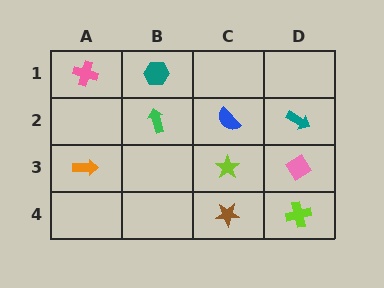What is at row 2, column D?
A teal arrow.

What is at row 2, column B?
A green arrow.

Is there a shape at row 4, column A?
No, that cell is empty.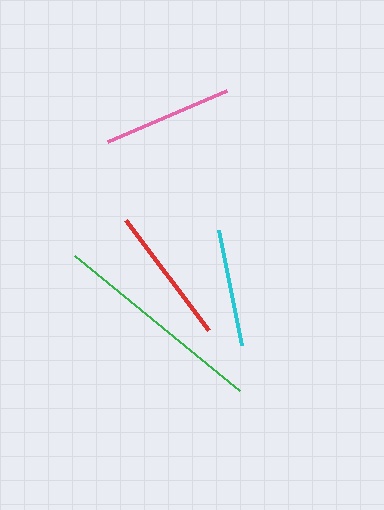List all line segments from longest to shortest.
From longest to shortest: green, red, pink, cyan.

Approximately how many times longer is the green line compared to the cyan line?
The green line is approximately 1.8 times the length of the cyan line.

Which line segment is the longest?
The green line is the longest at approximately 213 pixels.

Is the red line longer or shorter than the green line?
The green line is longer than the red line.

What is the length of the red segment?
The red segment is approximately 138 pixels long.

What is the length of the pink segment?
The pink segment is approximately 129 pixels long.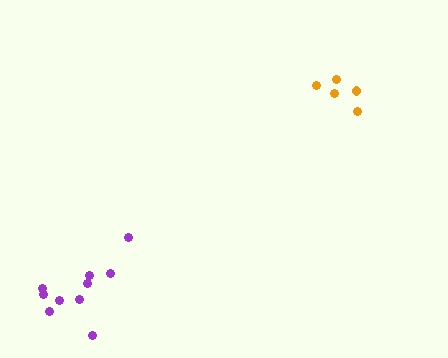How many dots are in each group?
Group 1: 10 dots, Group 2: 5 dots (15 total).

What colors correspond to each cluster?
The clusters are colored: purple, orange.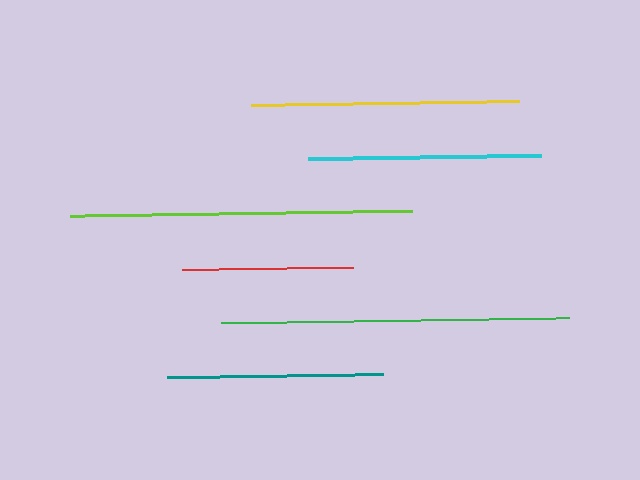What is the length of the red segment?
The red segment is approximately 171 pixels long.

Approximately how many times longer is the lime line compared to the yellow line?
The lime line is approximately 1.3 times the length of the yellow line.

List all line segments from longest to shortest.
From longest to shortest: green, lime, yellow, cyan, teal, red.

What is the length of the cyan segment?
The cyan segment is approximately 233 pixels long.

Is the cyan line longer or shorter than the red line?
The cyan line is longer than the red line.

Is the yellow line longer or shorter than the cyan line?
The yellow line is longer than the cyan line.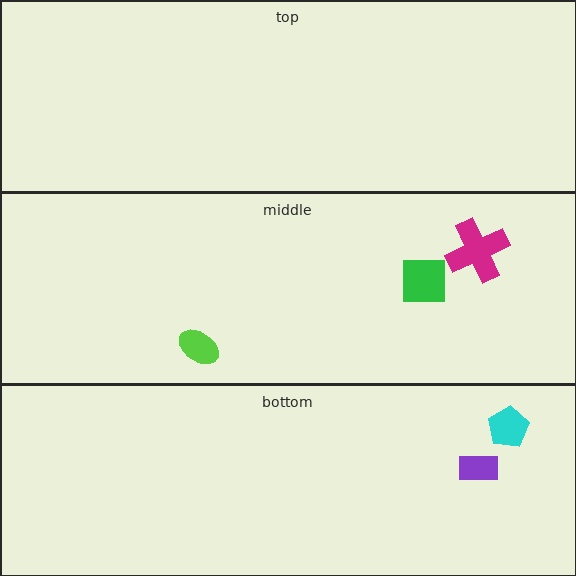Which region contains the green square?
The middle region.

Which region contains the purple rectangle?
The bottom region.